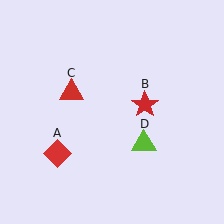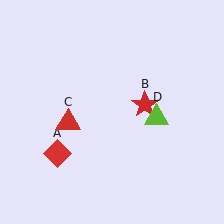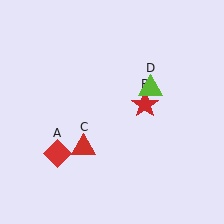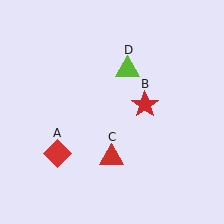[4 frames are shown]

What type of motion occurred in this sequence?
The red triangle (object C), lime triangle (object D) rotated counterclockwise around the center of the scene.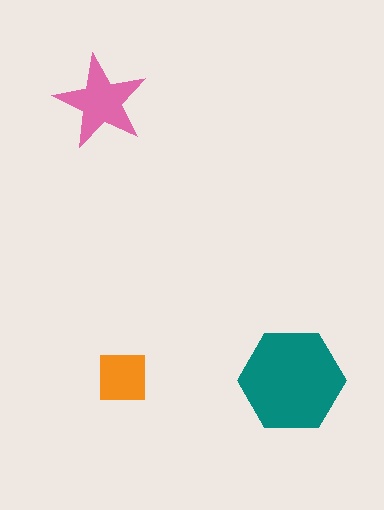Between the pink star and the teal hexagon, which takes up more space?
The teal hexagon.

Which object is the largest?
The teal hexagon.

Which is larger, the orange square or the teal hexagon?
The teal hexagon.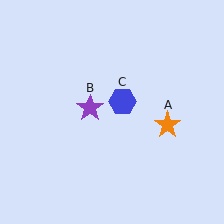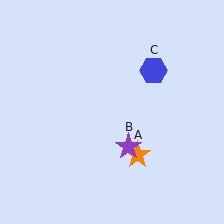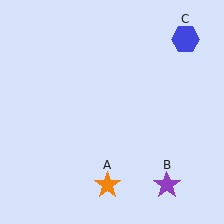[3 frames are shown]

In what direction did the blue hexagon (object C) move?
The blue hexagon (object C) moved up and to the right.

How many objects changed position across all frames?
3 objects changed position: orange star (object A), purple star (object B), blue hexagon (object C).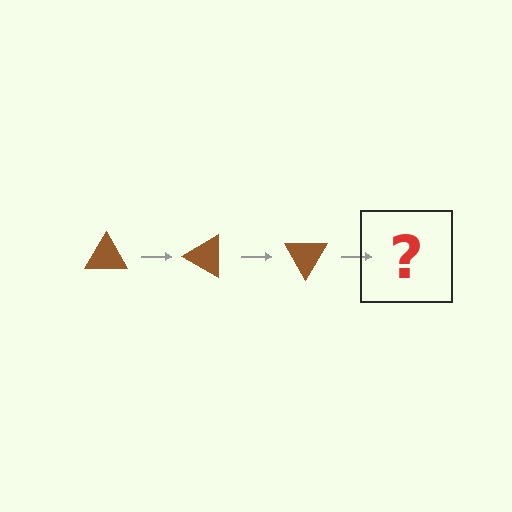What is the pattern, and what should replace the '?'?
The pattern is that the triangle rotates 30 degrees each step. The '?' should be a brown triangle rotated 90 degrees.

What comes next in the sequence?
The next element should be a brown triangle rotated 90 degrees.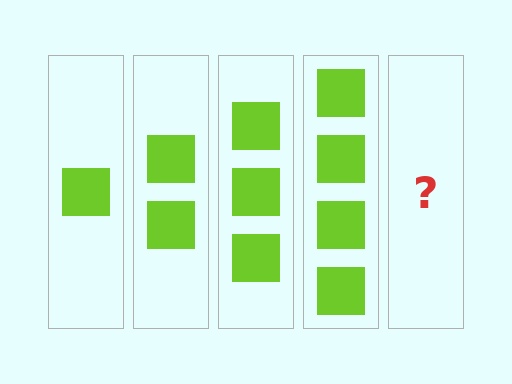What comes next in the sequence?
The next element should be 5 squares.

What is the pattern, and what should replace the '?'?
The pattern is that each step adds one more square. The '?' should be 5 squares.